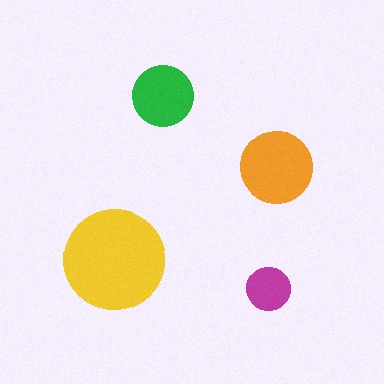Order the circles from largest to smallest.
the yellow one, the orange one, the green one, the magenta one.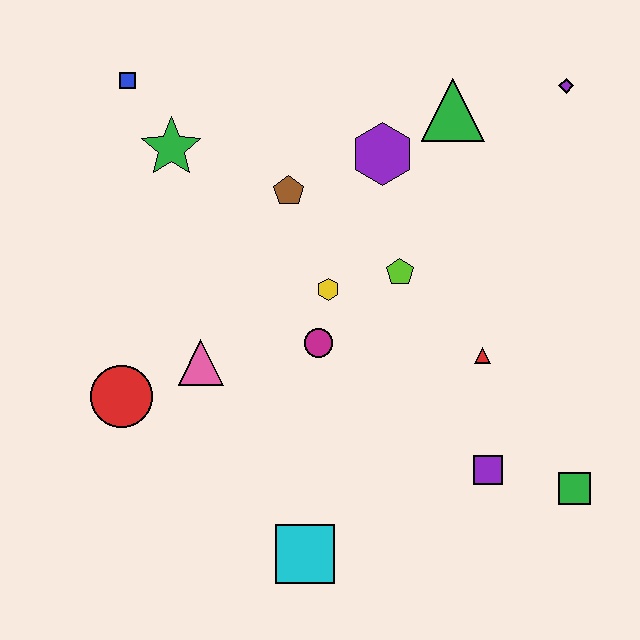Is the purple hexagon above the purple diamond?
No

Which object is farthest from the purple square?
The blue square is farthest from the purple square.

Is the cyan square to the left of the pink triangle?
No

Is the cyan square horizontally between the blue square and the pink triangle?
No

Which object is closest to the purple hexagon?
The green triangle is closest to the purple hexagon.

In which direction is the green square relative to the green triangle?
The green square is below the green triangle.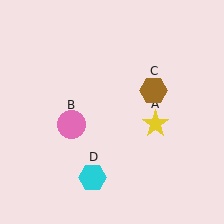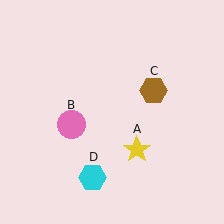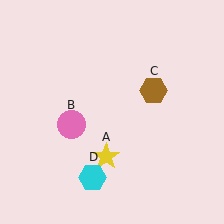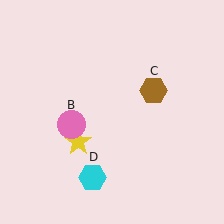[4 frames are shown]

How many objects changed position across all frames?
1 object changed position: yellow star (object A).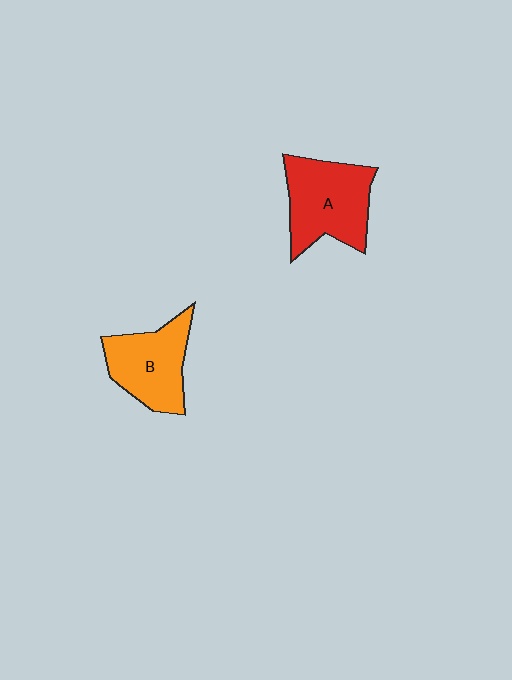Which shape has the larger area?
Shape A (red).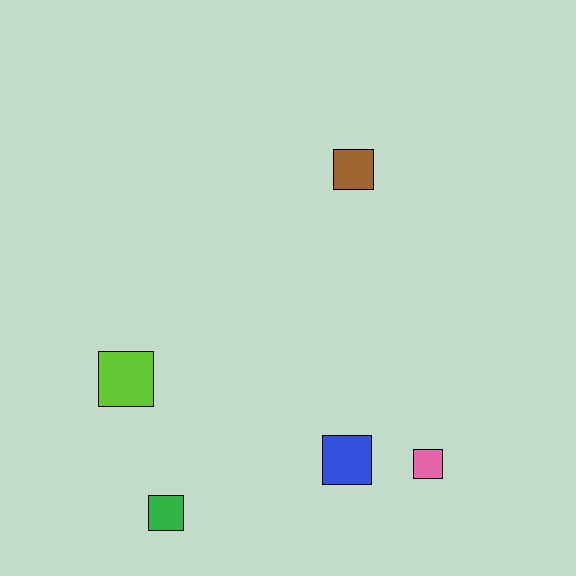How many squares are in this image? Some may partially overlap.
There are 5 squares.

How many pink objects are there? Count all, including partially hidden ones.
There is 1 pink object.